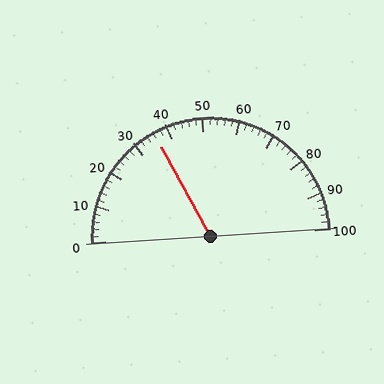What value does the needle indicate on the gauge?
The needle indicates approximately 36.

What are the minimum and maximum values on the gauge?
The gauge ranges from 0 to 100.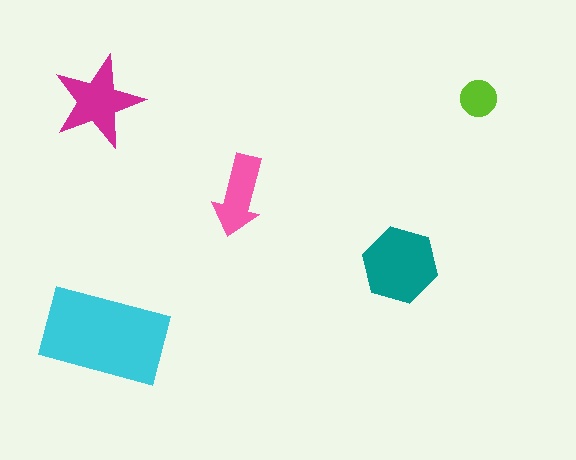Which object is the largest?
The cyan rectangle.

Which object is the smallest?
The lime circle.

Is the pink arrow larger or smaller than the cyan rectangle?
Smaller.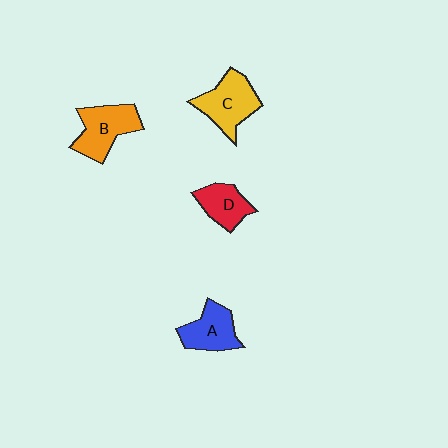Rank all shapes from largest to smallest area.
From largest to smallest: C (yellow), B (orange), A (blue), D (red).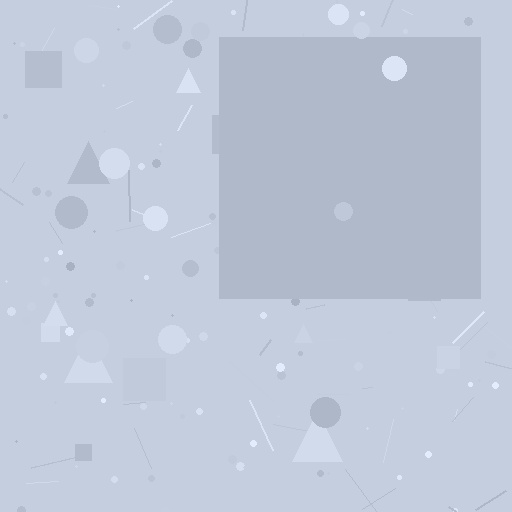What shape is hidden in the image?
A square is hidden in the image.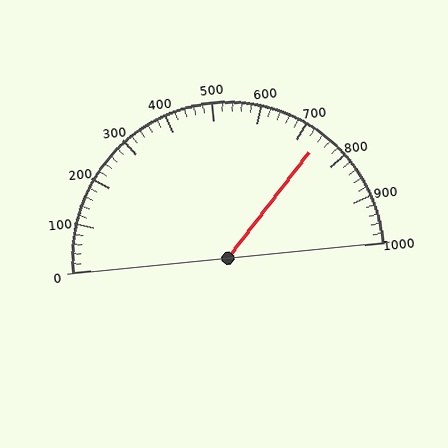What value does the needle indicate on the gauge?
The needle indicates approximately 740.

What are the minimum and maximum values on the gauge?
The gauge ranges from 0 to 1000.